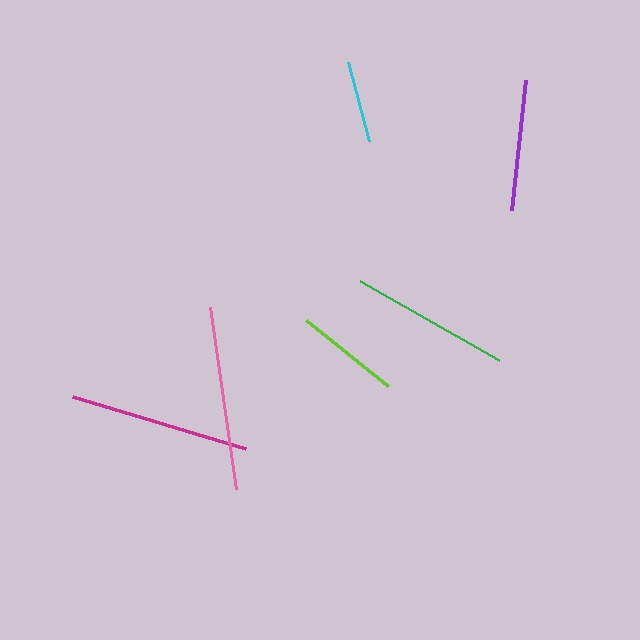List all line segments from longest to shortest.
From longest to shortest: pink, magenta, green, purple, lime, cyan.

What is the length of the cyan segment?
The cyan segment is approximately 81 pixels long.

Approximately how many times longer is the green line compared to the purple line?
The green line is approximately 1.2 times the length of the purple line.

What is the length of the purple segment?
The purple segment is approximately 131 pixels long.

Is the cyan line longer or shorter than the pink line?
The pink line is longer than the cyan line.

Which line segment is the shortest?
The cyan line is the shortest at approximately 81 pixels.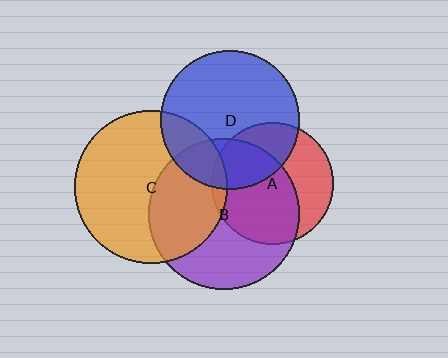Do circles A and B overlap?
Yes.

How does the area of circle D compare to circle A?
Approximately 1.3 times.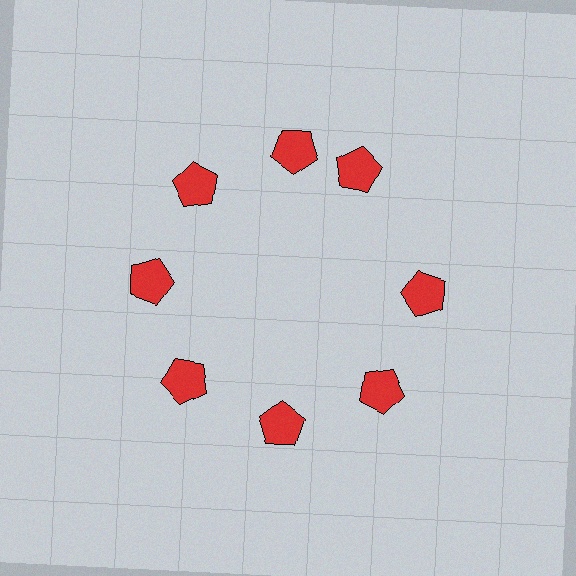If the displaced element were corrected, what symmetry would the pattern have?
It would have 8-fold rotational symmetry — the pattern would map onto itself every 45 degrees.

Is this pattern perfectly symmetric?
No. The 8 red pentagons are arranged in a ring, but one element near the 2 o'clock position is rotated out of alignment along the ring, breaking the 8-fold rotational symmetry.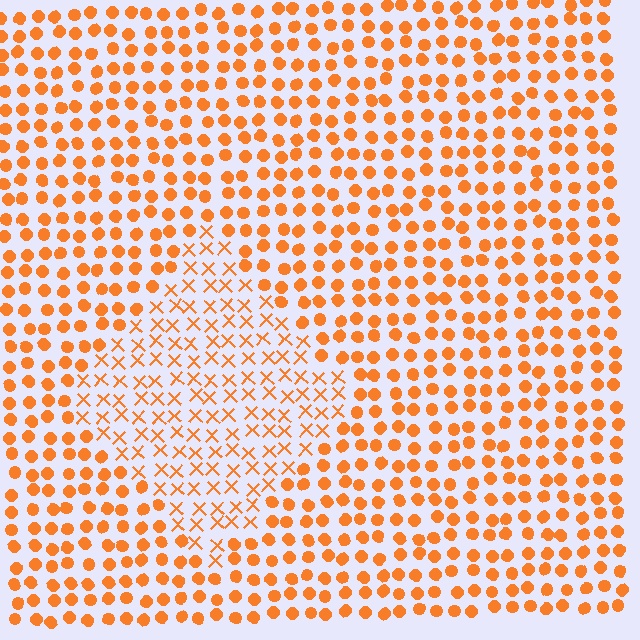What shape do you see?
I see a diamond.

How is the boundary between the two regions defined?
The boundary is defined by a change in element shape: X marks inside vs. circles outside. All elements share the same color and spacing.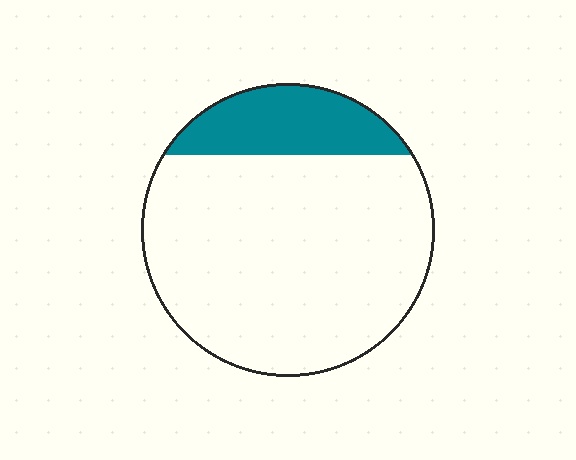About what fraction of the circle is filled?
About one fifth (1/5).